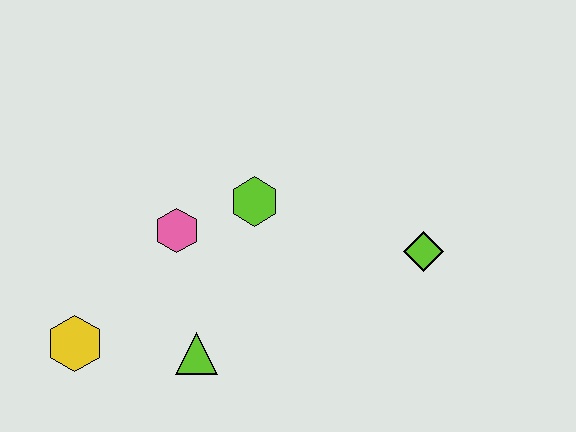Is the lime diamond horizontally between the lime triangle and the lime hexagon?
No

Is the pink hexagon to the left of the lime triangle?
Yes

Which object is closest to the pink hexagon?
The lime hexagon is closest to the pink hexagon.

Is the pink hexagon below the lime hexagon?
Yes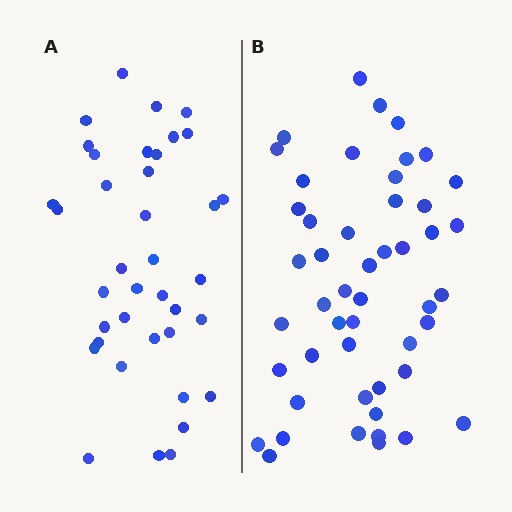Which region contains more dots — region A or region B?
Region B (the right region) has more dots.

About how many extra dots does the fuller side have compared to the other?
Region B has roughly 12 or so more dots than region A.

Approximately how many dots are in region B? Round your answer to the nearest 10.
About 50 dots. (The exact count is 49, which rounds to 50.)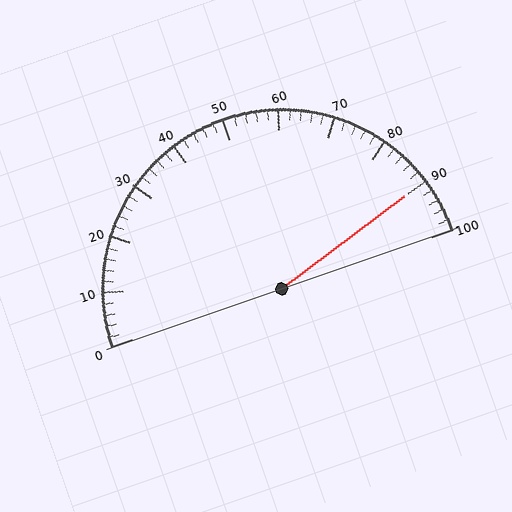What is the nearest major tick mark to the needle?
The nearest major tick mark is 90.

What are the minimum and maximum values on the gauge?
The gauge ranges from 0 to 100.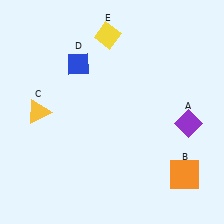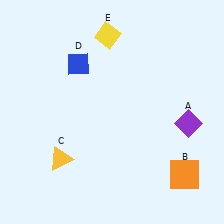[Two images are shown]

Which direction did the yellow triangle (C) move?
The yellow triangle (C) moved down.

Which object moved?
The yellow triangle (C) moved down.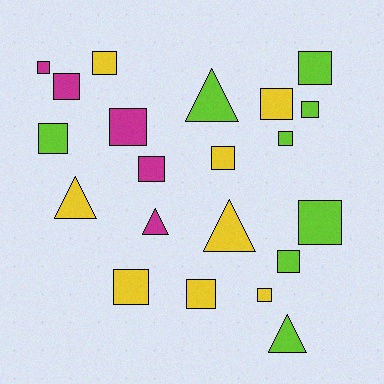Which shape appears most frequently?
Square, with 16 objects.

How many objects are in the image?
There are 21 objects.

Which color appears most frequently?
Lime, with 8 objects.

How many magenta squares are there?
There are 4 magenta squares.